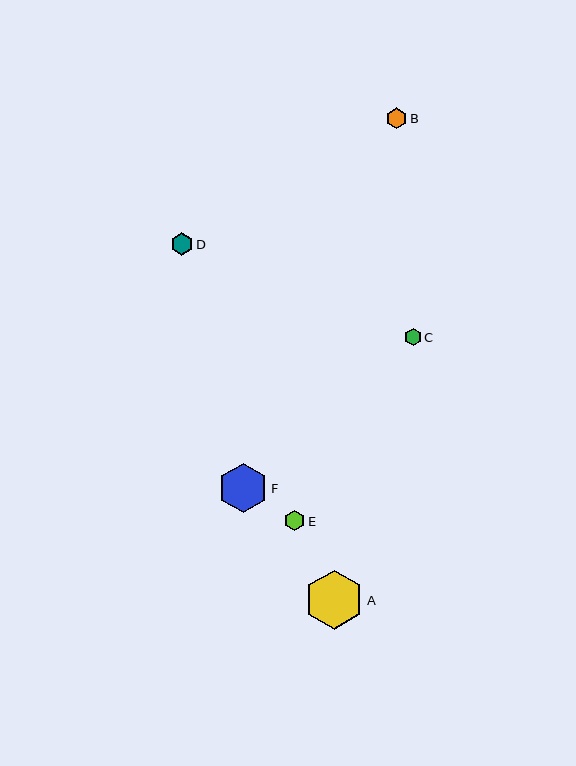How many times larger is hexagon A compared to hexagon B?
Hexagon A is approximately 2.8 times the size of hexagon B.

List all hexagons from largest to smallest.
From largest to smallest: A, F, D, B, E, C.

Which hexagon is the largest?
Hexagon A is the largest with a size of approximately 59 pixels.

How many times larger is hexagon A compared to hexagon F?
Hexagon A is approximately 1.2 times the size of hexagon F.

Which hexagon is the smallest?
Hexagon C is the smallest with a size of approximately 17 pixels.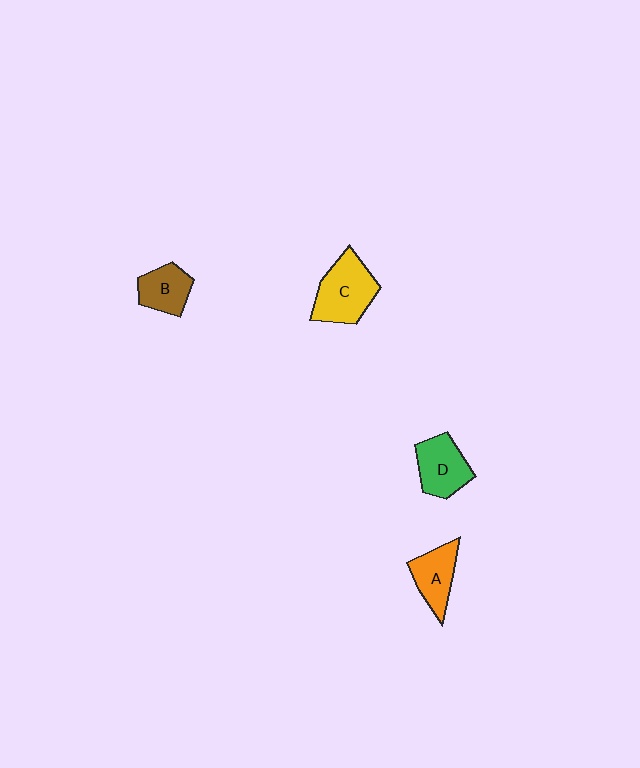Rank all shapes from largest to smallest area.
From largest to smallest: C (yellow), D (green), A (orange), B (brown).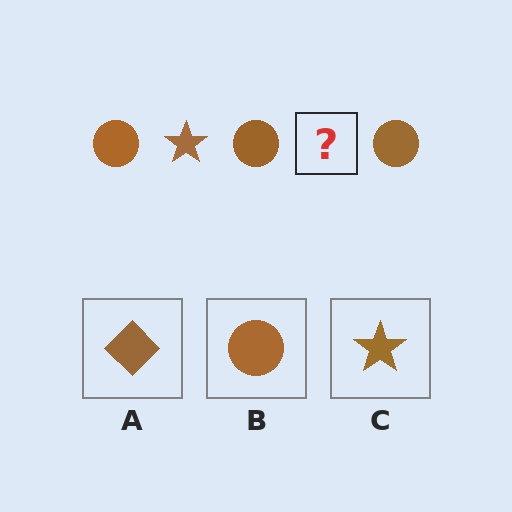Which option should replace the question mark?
Option C.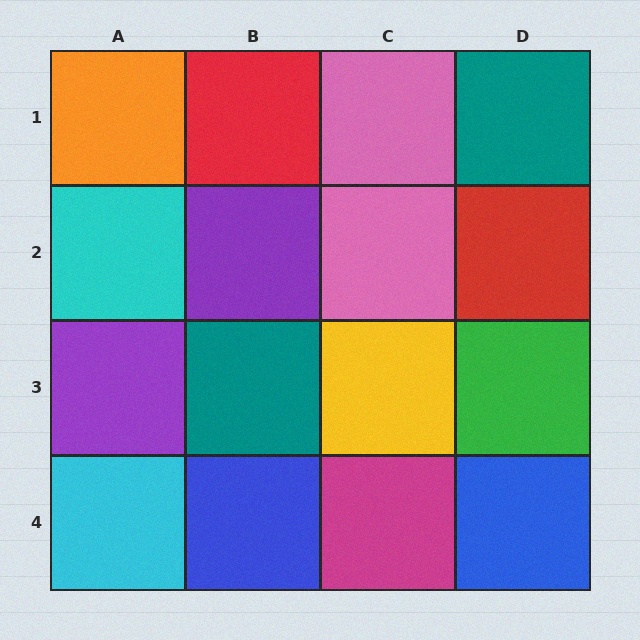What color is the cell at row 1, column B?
Red.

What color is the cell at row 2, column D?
Red.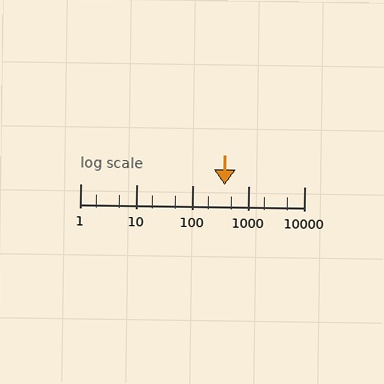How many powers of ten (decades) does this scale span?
The scale spans 4 decades, from 1 to 10000.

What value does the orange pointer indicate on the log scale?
The pointer indicates approximately 380.